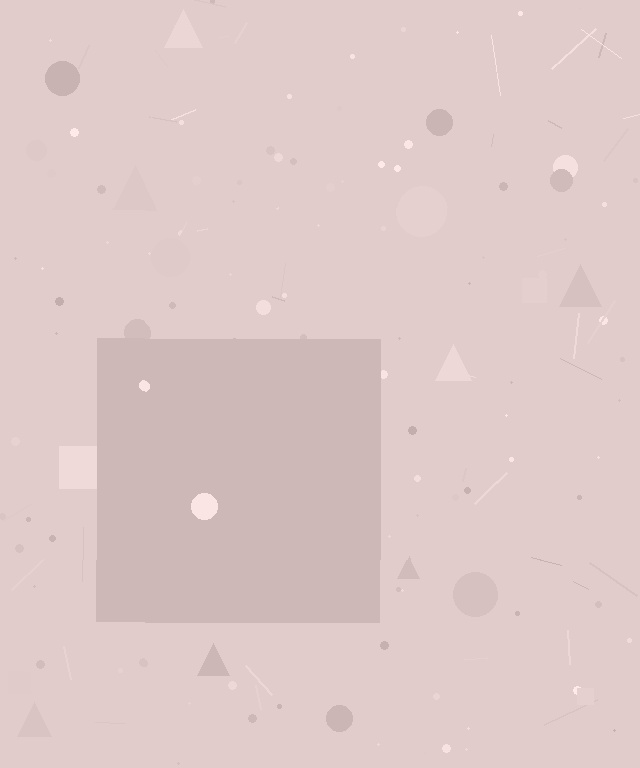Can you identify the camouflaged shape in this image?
The camouflaged shape is a square.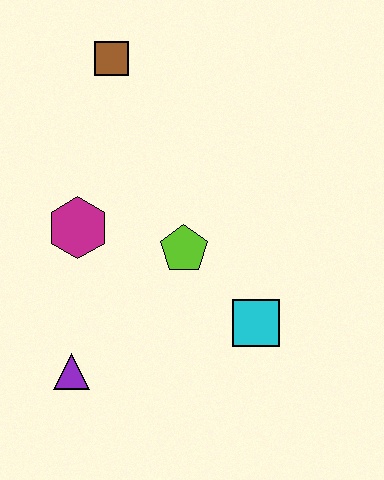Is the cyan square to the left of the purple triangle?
No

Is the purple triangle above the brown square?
No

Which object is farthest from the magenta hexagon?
The cyan square is farthest from the magenta hexagon.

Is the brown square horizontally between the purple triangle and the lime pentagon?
Yes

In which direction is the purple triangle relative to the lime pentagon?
The purple triangle is below the lime pentagon.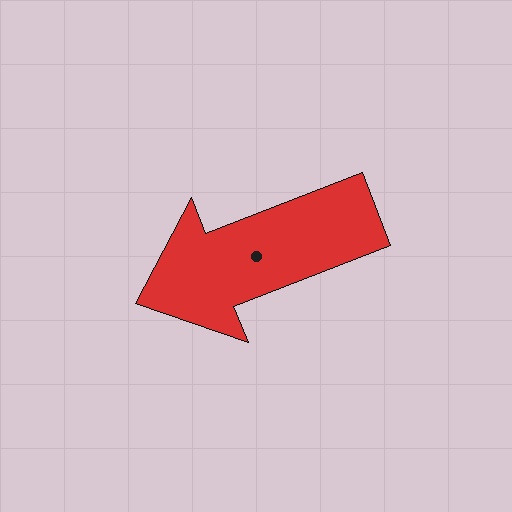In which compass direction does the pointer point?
West.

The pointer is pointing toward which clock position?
Roughly 8 o'clock.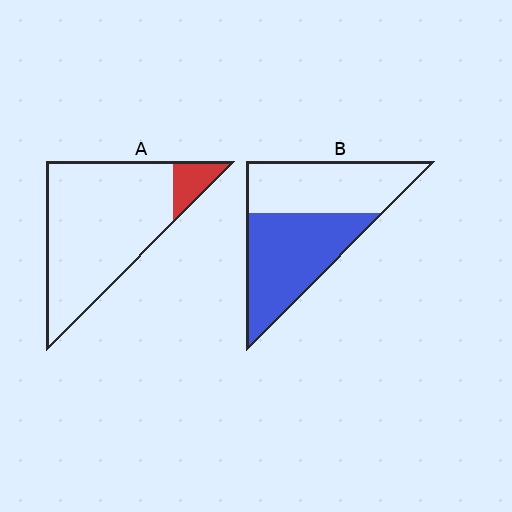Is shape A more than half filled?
No.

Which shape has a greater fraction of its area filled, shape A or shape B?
Shape B.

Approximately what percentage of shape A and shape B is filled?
A is approximately 10% and B is approximately 55%.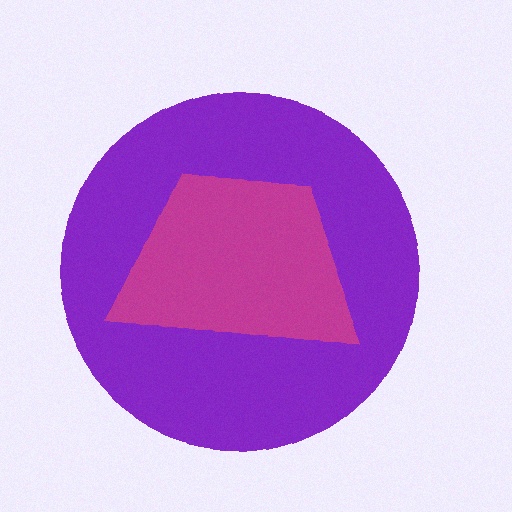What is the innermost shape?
The magenta trapezoid.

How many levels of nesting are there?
2.